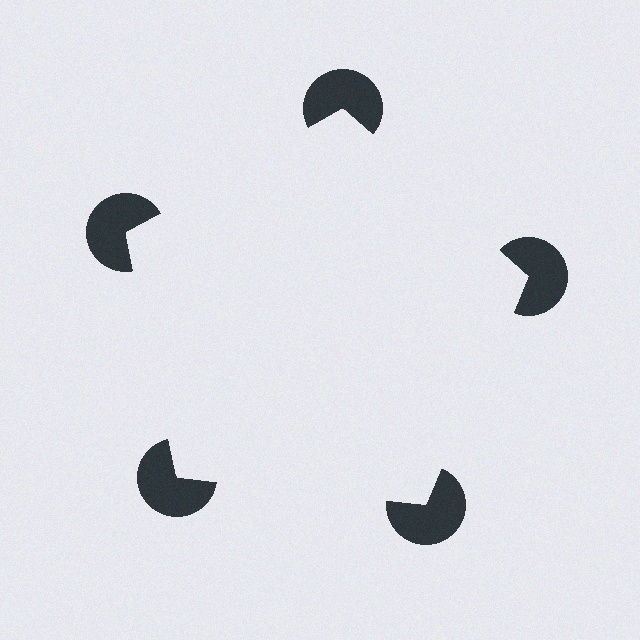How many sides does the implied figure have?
5 sides.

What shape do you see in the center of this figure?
An illusory pentagon — its edges are inferred from the aligned wedge cuts in the pac-man discs, not physically drawn.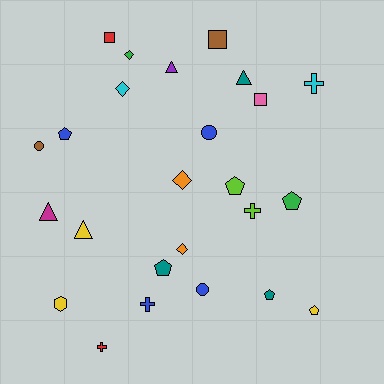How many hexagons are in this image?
There is 1 hexagon.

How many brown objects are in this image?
There are 2 brown objects.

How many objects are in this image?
There are 25 objects.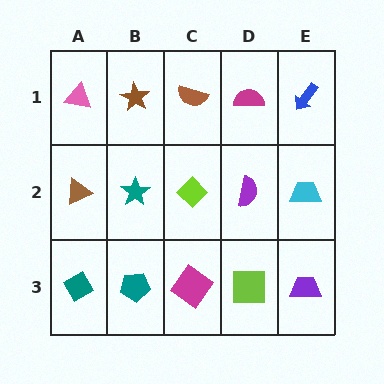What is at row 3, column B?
A teal pentagon.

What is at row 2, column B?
A teal star.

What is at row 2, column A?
A brown triangle.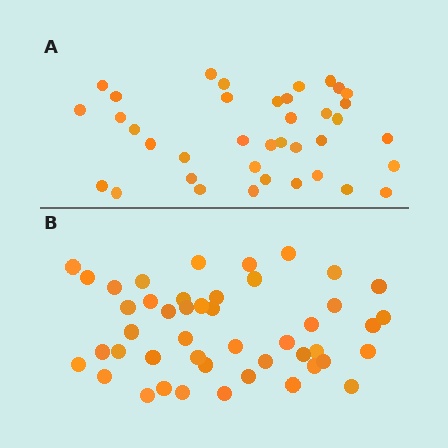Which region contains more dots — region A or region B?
Region B (the bottom region) has more dots.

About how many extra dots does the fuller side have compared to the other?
Region B has roughly 8 or so more dots than region A.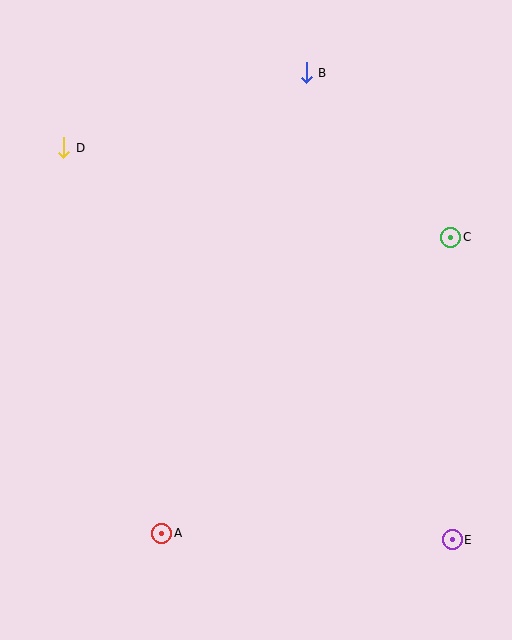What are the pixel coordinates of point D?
Point D is at (64, 148).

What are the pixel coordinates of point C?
Point C is at (451, 237).